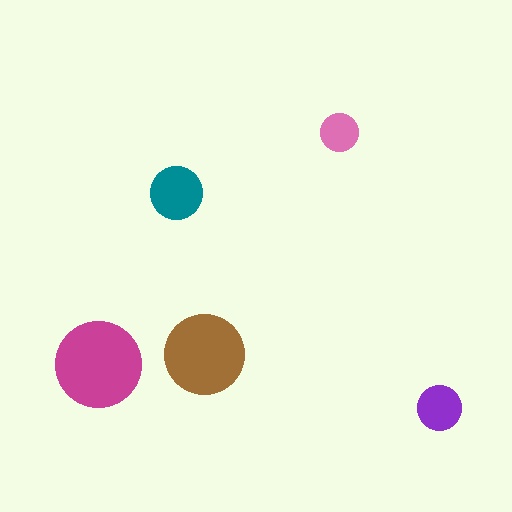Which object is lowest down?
The purple circle is bottommost.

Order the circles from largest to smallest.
the magenta one, the brown one, the teal one, the purple one, the pink one.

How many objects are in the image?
There are 5 objects in the image.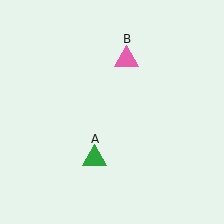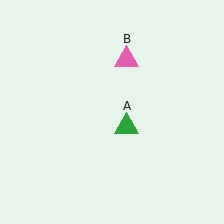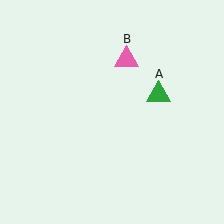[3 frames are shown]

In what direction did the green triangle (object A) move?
The green triangle (object A) moved up and to the right.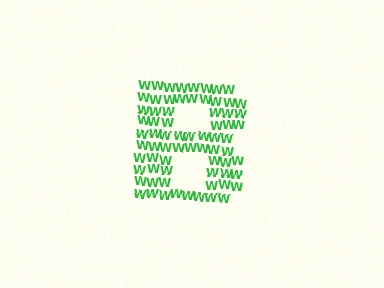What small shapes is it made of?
It is made of small letter W's.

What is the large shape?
The large shape is the letter B.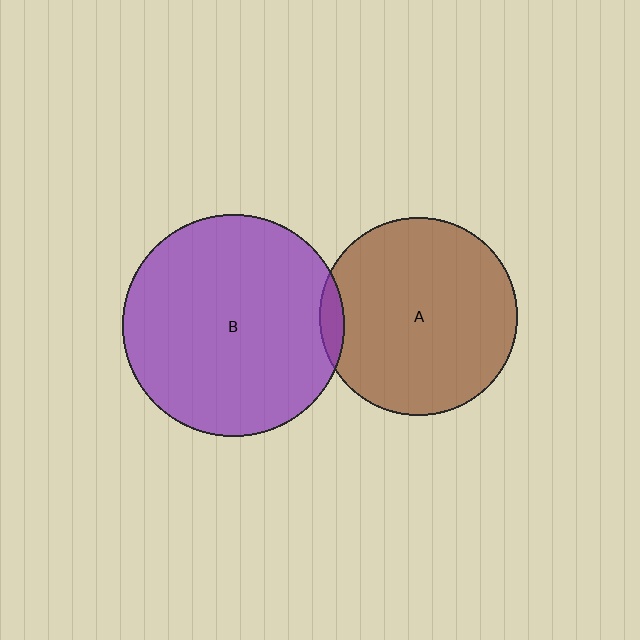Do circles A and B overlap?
Yes.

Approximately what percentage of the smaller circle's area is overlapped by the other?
Approximately 5%.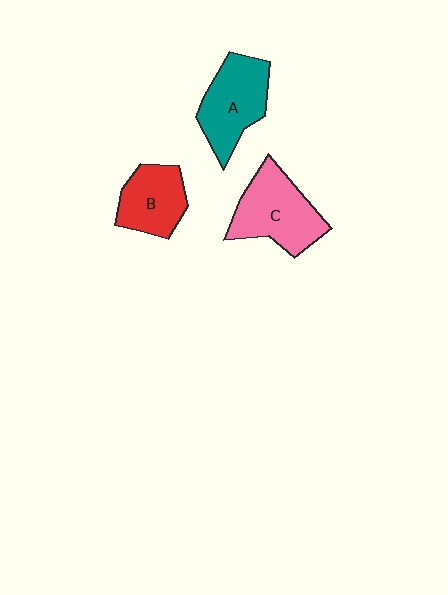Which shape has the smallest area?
Shape B (red).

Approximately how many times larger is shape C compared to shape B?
Approximately 1.3 times.